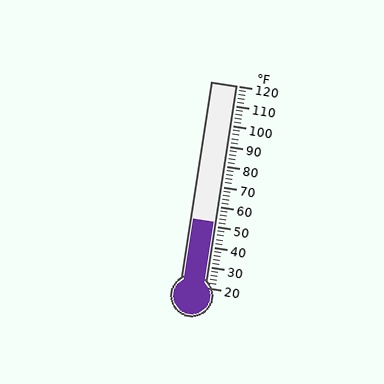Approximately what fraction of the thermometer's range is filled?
The thermometer is filled to approximately 30% of its range.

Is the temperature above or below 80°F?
The temperature is below 80°F.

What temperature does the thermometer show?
The thermometer shows approximately 52°F.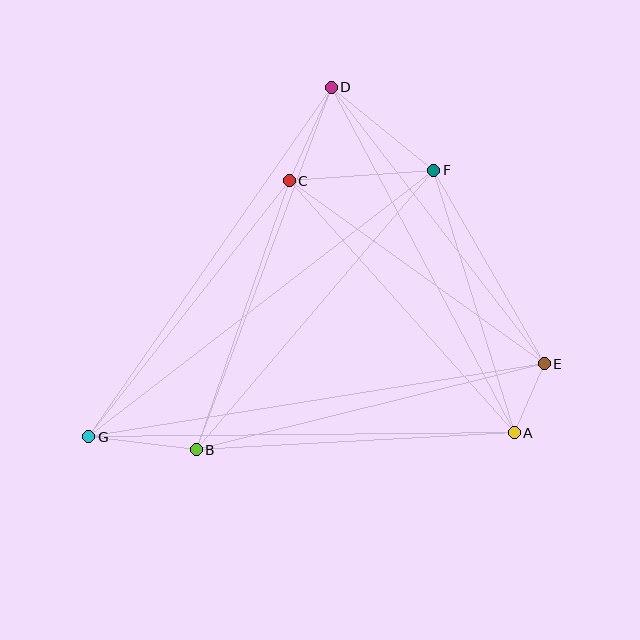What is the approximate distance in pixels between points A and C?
The distance between A and C is approximately 338 pixels.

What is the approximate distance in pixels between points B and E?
The distance between B and E is approximately 358 pixels.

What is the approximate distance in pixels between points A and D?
The distance between A and D is approximately 391 pixels.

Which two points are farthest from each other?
Points E and G are farthest from each other.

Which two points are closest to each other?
Points A and E are closest to each other.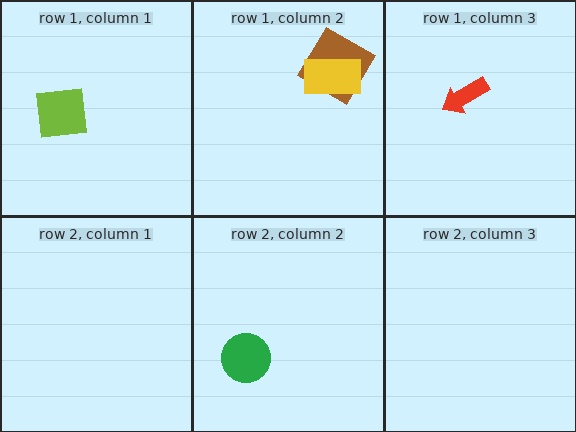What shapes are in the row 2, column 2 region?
The green circle.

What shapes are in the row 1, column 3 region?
The red arrow.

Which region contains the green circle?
The row 2, column 2 region.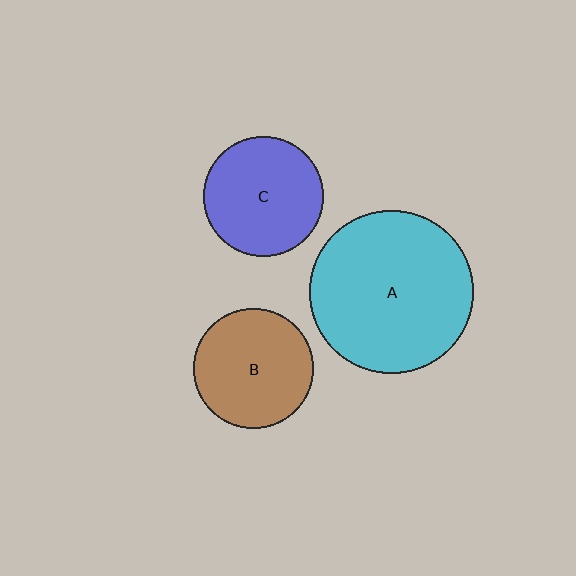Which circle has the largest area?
Circle A (cyan).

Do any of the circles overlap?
No, none of the circles overlap.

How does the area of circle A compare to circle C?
Approximately 1.9 times.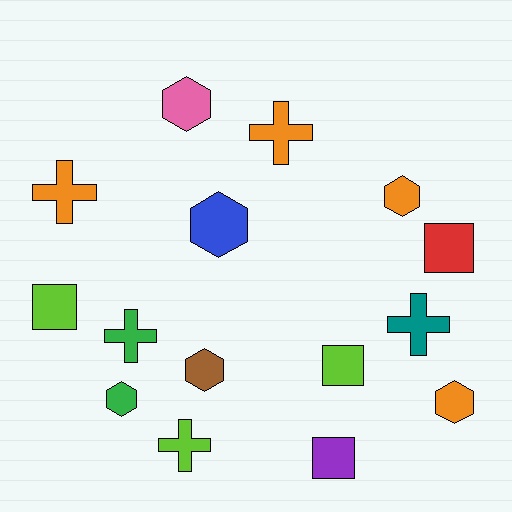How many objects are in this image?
There are 15 objects.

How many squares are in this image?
There are 4 squares.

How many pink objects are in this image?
There is 1 pink object.